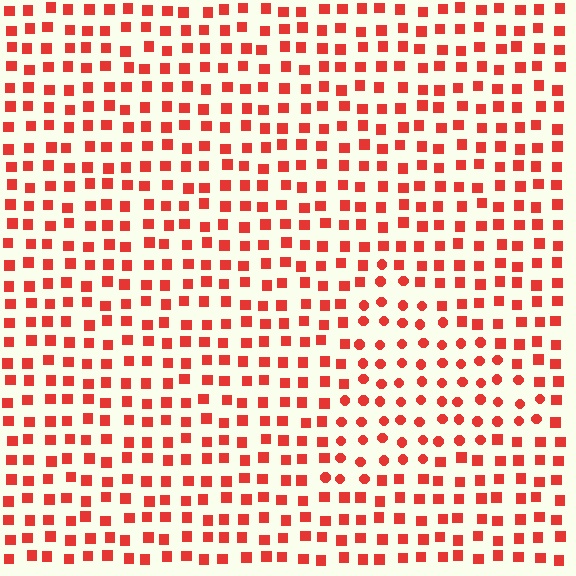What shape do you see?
I see a triangle.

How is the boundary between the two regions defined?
The boundary is defined by a change in element shape: circles inside vs. squares outside. All elements share the same color and spacing.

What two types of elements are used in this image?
The image uses circles inside the triangle region and squares outside it.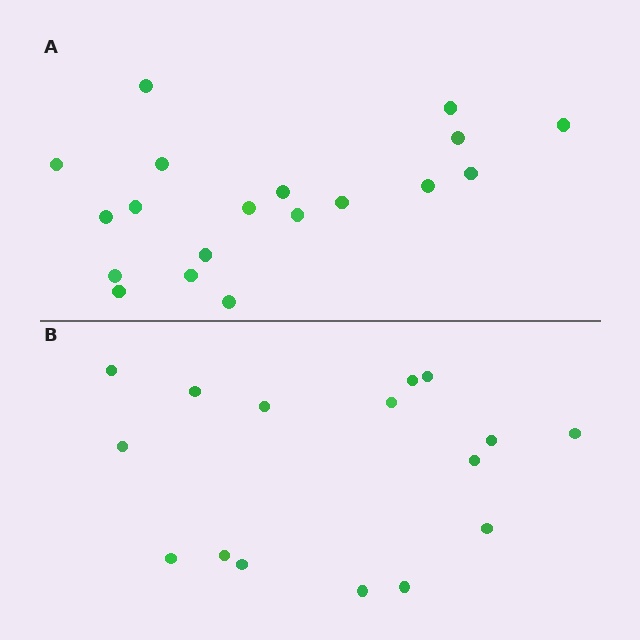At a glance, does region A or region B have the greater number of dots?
Region A (the top region) has more dots.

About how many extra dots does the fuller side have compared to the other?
Region A has just a few more — roughly 2 or 3 more dots than region B.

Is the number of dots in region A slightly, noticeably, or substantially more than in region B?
Region A has only slightly more — the two regions are fairly close. The ratio is roughly 1.2 to 1.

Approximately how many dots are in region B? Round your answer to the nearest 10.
About 20 dots. (The exact count is 16, which rounds to 20.)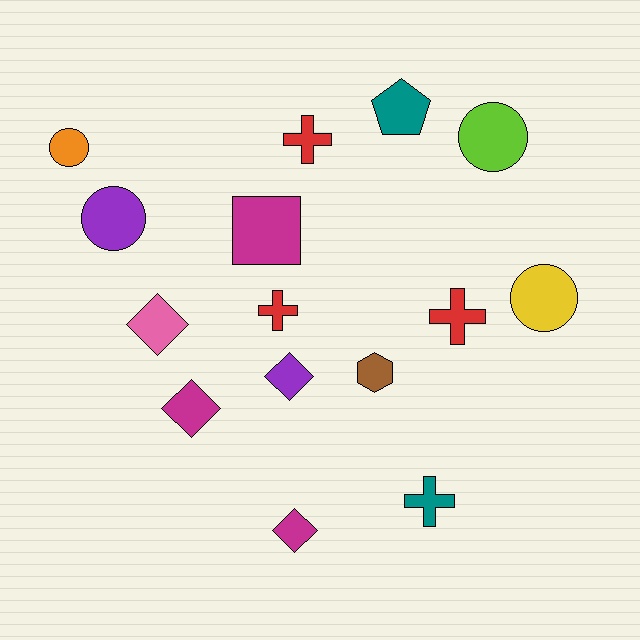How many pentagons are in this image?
There is 1 pentagon.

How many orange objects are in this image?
There is 1 orange object.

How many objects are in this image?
There are 15 objects.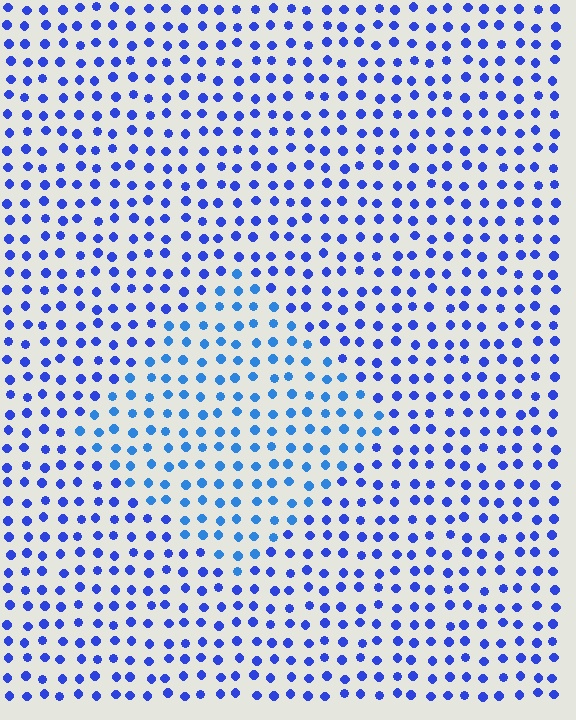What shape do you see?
I see a diamond.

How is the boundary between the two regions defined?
The boundary is defined purely by a slight shift in hue (about 23 degrees). Spacing, size, and orientation are identical on both sides.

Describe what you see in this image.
The image is filled with small blue elements in a uniform arrangement. A diamond-shaped region is visible where the elements are tinted to a slightly different hue, forming a subtle color boundary.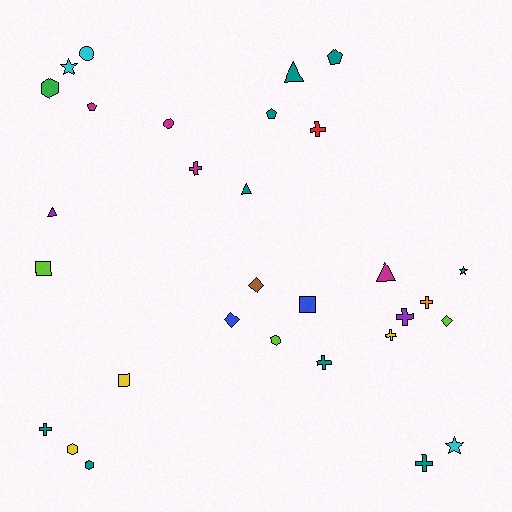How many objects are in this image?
There are 30 objects.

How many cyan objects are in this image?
There are 3 cyan objects.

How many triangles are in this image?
There are 4 triangles.